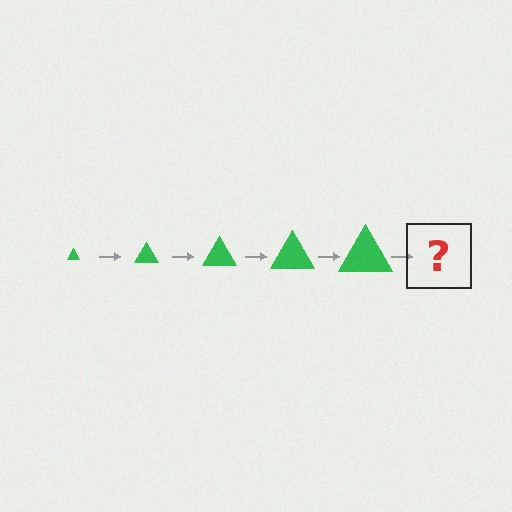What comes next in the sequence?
The next element should be a green triangle, larger than the previous one.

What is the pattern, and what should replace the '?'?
The pattern is that the triangle gets progressively larger each step. The '?' should be a green triangle, larger than the previous one.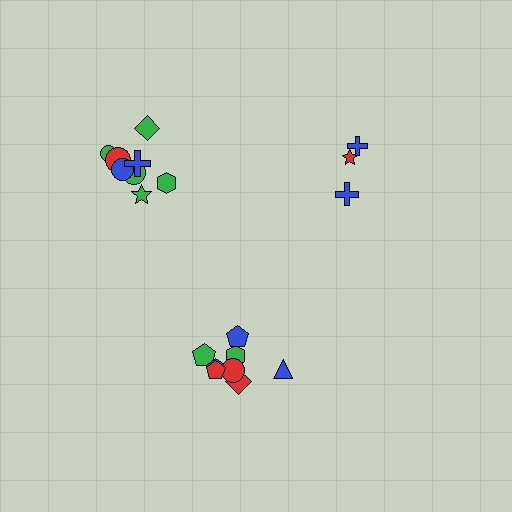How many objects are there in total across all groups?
There are 19 objects.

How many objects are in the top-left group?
There are 8 objects.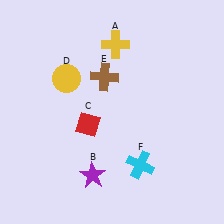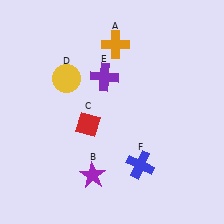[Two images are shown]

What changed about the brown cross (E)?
In Image 1, E is brown. In Image 2, it changed to purple.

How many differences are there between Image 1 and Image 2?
There are 3 differences between the two images.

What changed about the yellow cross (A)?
In Image 1, A is yellow. In Image 2, it changed to orange.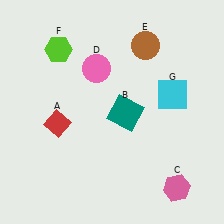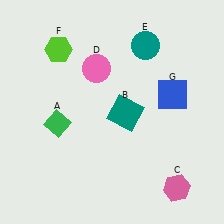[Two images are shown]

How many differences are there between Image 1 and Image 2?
There are 3 differences between the two images.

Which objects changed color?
A changed from red to green. E changed from brown to teal. G changed from cyan to blue.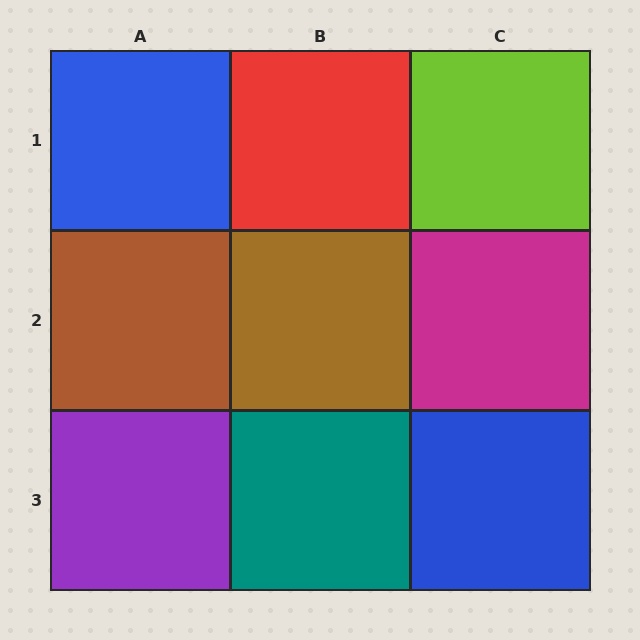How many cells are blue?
2 cells are blue.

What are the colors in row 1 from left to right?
Blue, red, lime.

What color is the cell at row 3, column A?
Purple.